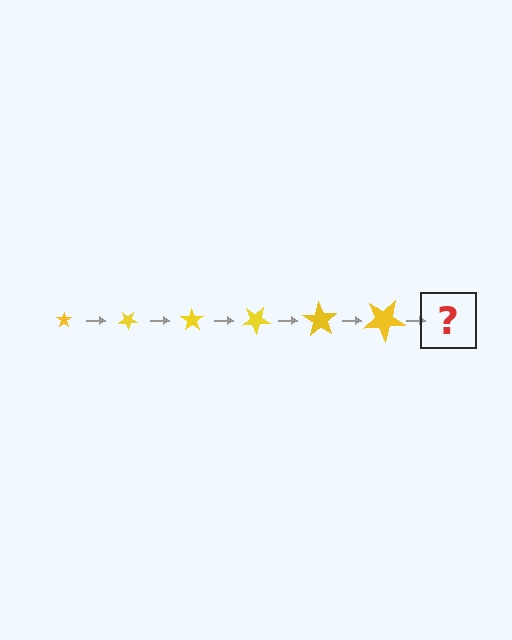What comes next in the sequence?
The next element should be a star, larger than the previous one and rotated 210 degrees from the start.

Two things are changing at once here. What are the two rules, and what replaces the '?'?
The two rules are that the star grows larger each step and it rotates 35 degrees each step. The '?' should be a star, larger than the previous one and rotated 210 degrees from the start.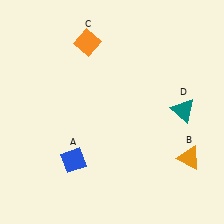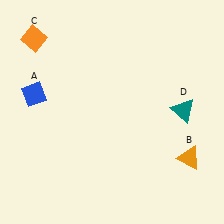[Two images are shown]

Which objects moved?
The objects that moved are: the blue diamond (A), the orange diamond (C).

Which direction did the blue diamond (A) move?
The blue diamond (A) moved up.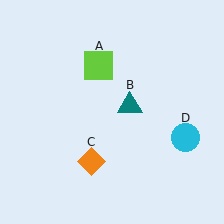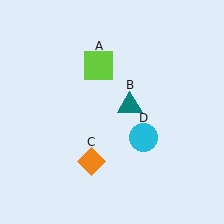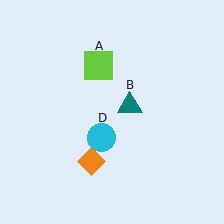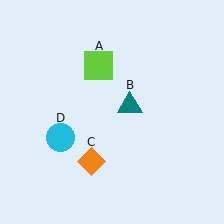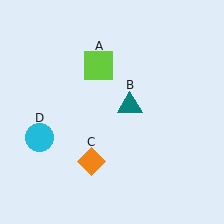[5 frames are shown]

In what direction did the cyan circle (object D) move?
The cyan circle (object D) moved left.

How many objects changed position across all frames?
1 object changed position: cyan circle (object D).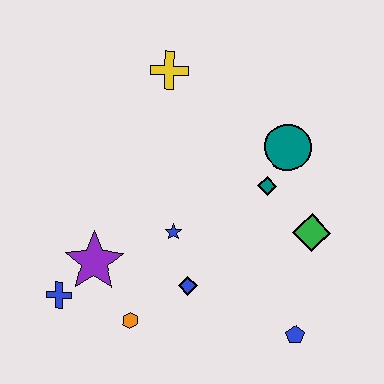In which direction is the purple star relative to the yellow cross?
The purple star is below the yellow cross.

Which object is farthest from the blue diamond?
The yellow cross is farthest from the blue diamond.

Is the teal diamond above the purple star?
Yes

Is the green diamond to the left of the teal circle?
No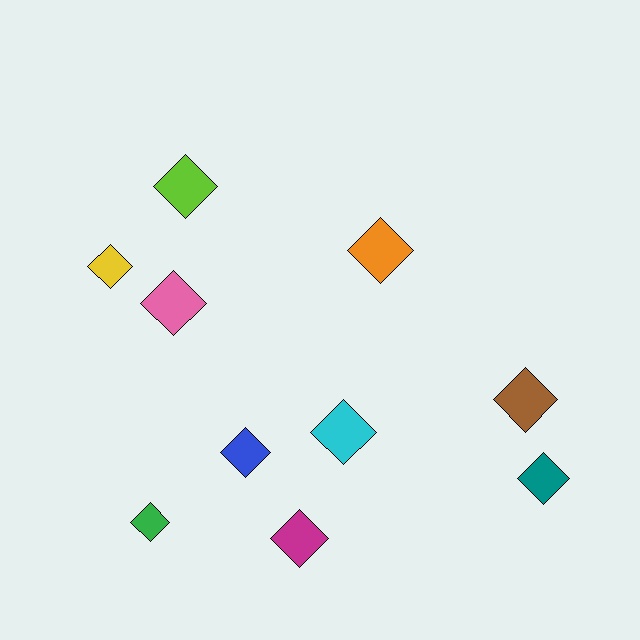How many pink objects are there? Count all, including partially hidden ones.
There is 1 pink object.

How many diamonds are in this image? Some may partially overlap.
There are 10 diamonds.